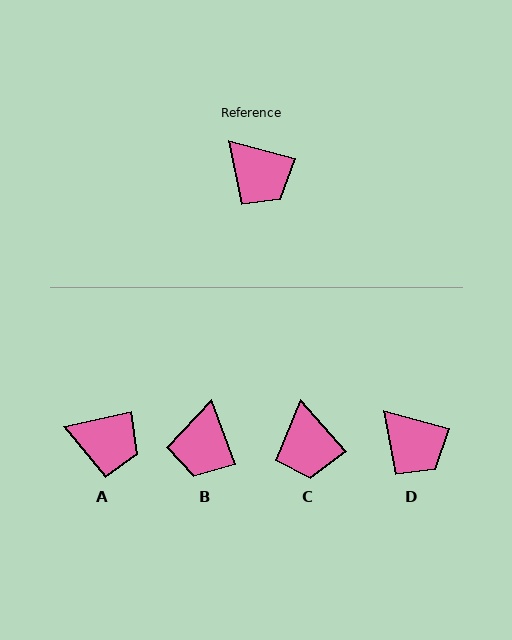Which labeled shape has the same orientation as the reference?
D.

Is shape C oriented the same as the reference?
No, it is off by about 34 degrees.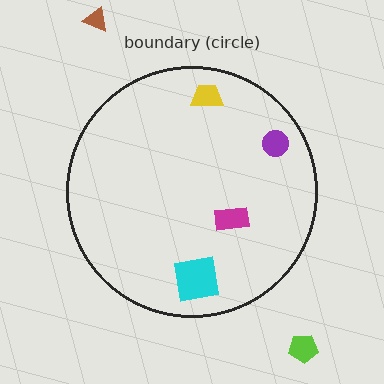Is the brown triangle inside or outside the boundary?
Outside.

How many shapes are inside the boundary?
4 inside, 2 outside.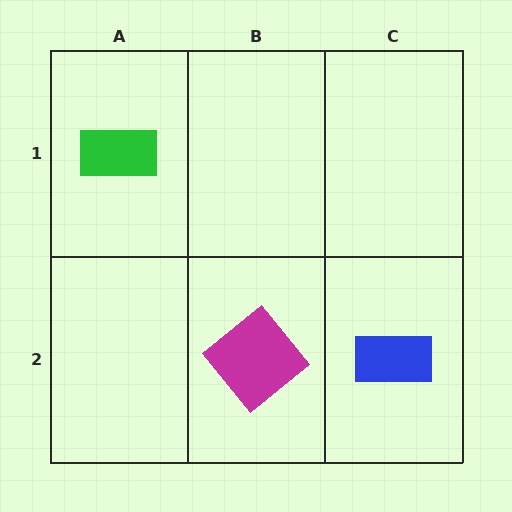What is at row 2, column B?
A magenta diamond.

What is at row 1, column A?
A green rectangle.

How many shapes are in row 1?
1 shape.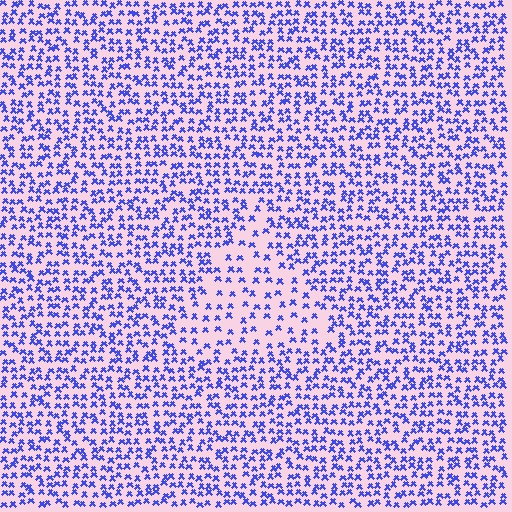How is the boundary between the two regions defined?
The boundary is defined by a change in element density (approximately 2.0x ratio). All elements are the same color, size, and shape.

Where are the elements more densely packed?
The elements are more densely packed outside the triangle boundary.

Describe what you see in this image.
The image contains small blue elements arranged at two different densities. A triangle-shaped region is visible where the elements are less densely packed than the surrounding area.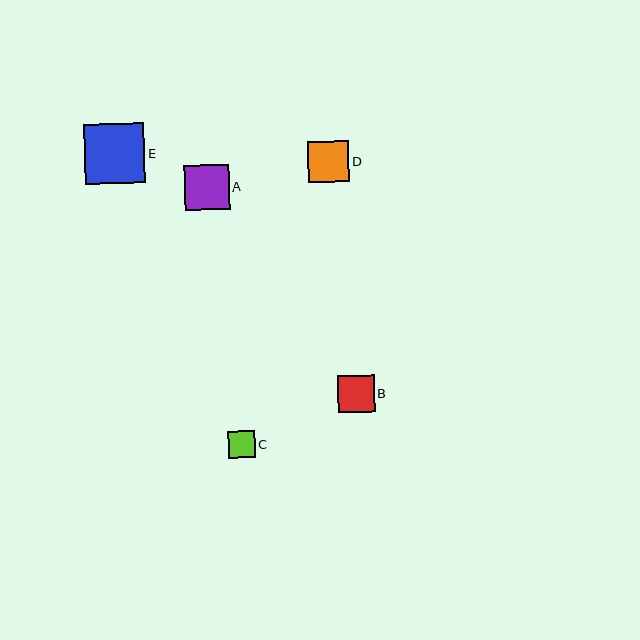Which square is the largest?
Square E is the largest with a size of approximately 60 pixels.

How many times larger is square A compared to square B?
Square A is approximately 1.2 times the size of square B.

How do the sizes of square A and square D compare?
Square A and square D are approximately the same size.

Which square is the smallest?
Square C is the smallest with a size of approximately 27 pixels.